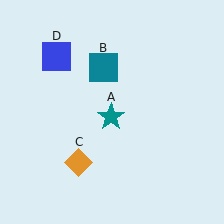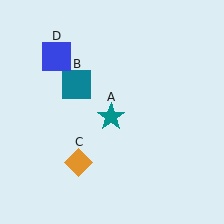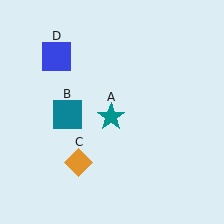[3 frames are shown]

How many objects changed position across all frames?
1 object changed position: teal square (object B).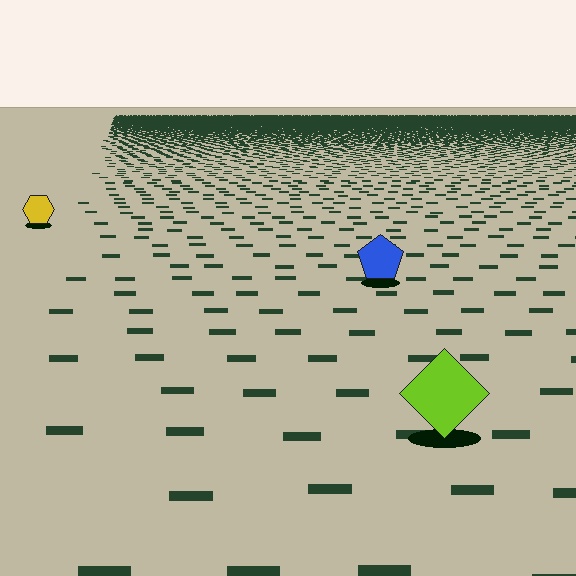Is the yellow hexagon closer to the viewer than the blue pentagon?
No. The blue pentagon is closer — you can tell from the texture gradient: the ground texture is coarser near it.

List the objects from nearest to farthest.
From nearest to farthest: the lime diamond, the blue pentagon, the yellow hexagon.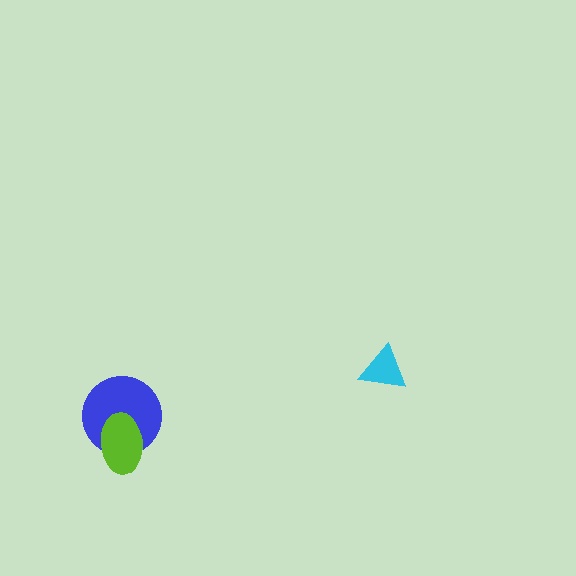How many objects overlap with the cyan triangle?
0 objects overlap with the cyan triangle.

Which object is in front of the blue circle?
The lime ellipse is in front of the blue circle.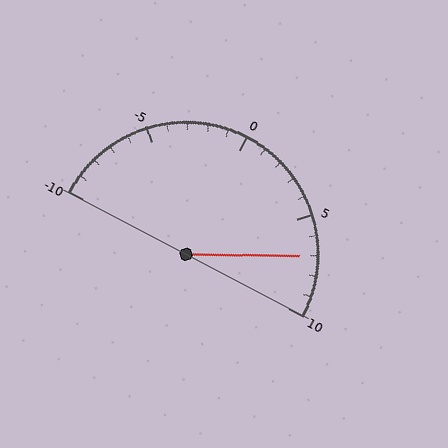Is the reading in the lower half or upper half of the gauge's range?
The reading is in the upper half of the range (-10 to 10).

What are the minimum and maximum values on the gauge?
The gauge ranges from -10 to 10.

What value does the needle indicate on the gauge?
The needle indicates approximately 7.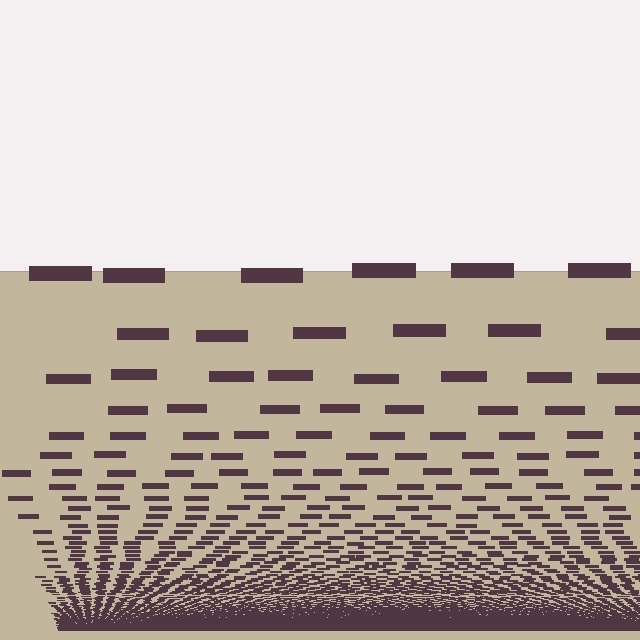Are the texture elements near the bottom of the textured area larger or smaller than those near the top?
Smaller. The gradient is inverted — elements near the bottom are smaller and denser.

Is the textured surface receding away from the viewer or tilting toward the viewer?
The surface appears to tilt toward the viewer. Texture elements get larger and sparser toward the top.